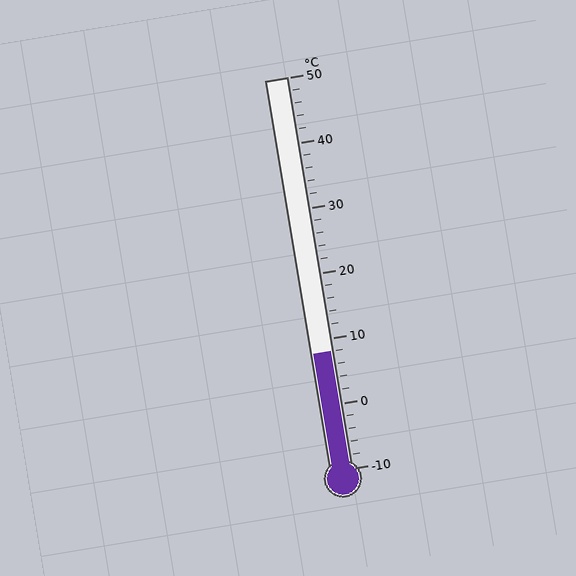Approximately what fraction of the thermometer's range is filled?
The thermometer is filled to approximately 30% of its range.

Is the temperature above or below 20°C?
The temperature is below 20°C.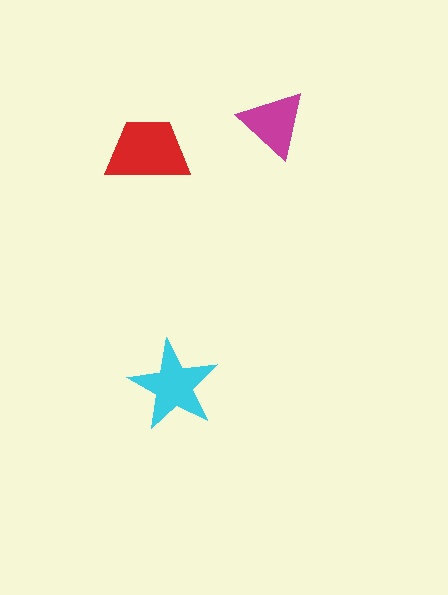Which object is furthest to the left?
The red trapezoid is leftmost.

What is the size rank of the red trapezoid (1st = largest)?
1st.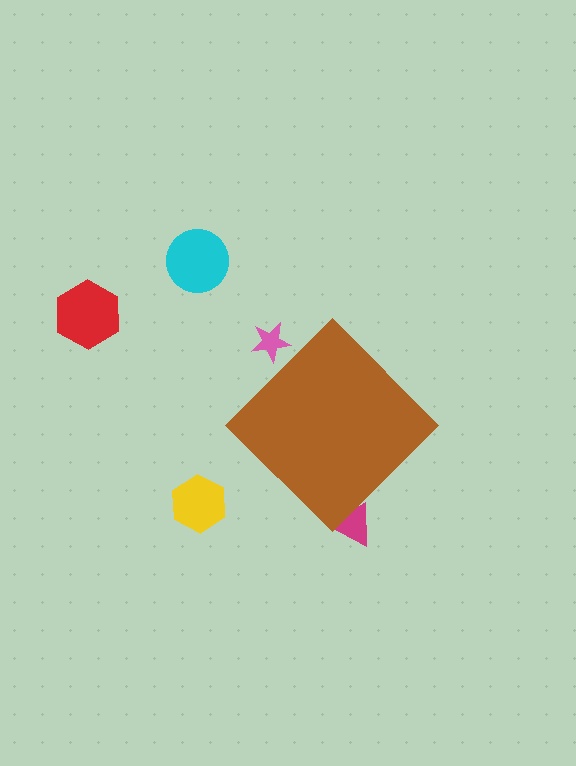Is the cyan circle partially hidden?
No, the cyan circle is fully visible.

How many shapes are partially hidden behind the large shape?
2 shapes are partially hidden.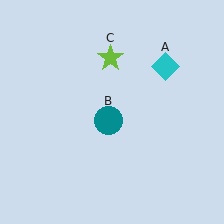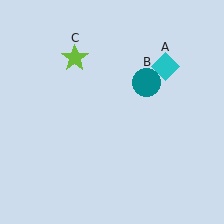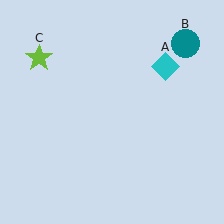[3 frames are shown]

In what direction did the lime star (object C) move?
The lime star (object C) moved left.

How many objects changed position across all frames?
2 objects changed position: teal circle (object B), lime star (object C).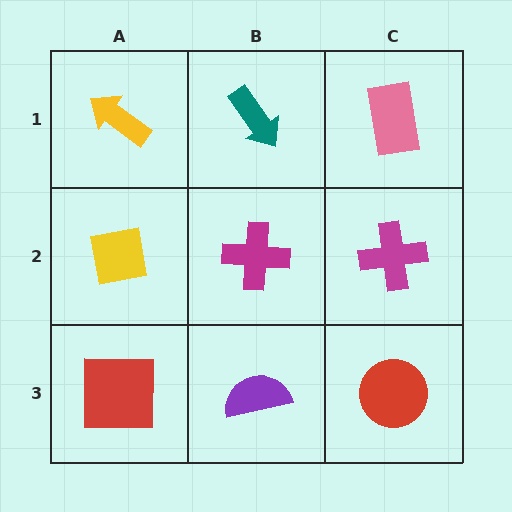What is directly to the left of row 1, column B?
A yellow arrow.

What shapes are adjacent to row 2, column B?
A teal arrow (row 1, column B), a purple semicircle (row 3, column B), a yellow square (row 2, column A), a magenta cross (row 2, column C).